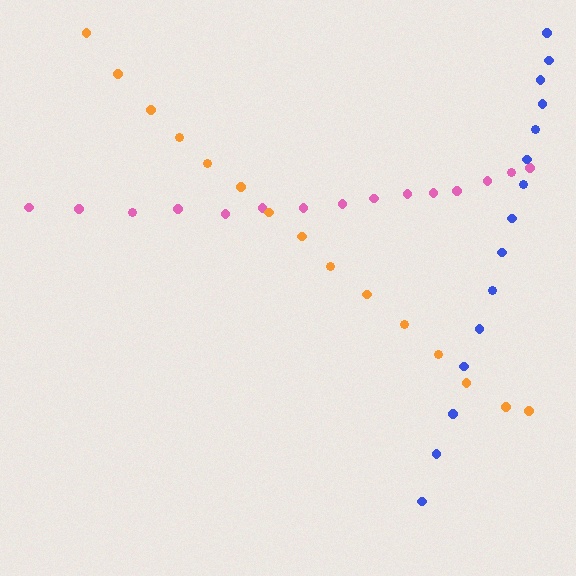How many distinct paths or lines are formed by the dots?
There are 3 distinct paths.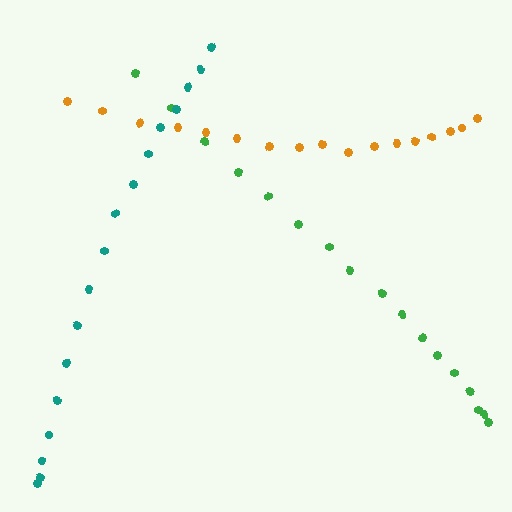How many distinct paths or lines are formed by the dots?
There are 3 distinct paths.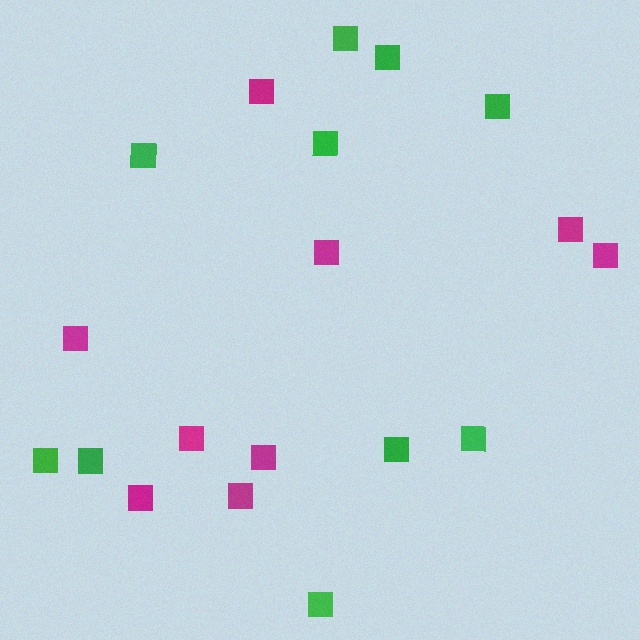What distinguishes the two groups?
There are 2 groups: one group of green squares (10) and one group of magenta squares (9).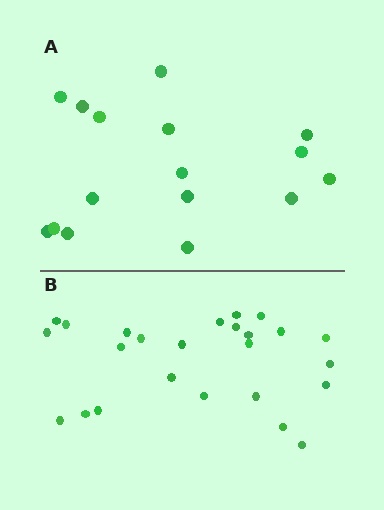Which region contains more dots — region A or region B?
Region B (the bottom region) has more dots.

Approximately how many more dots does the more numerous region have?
Region B has roughly 8 or so more dots than region A.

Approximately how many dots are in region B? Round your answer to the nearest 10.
About 20 dots. (The exact count is 25, which rounds to 20.)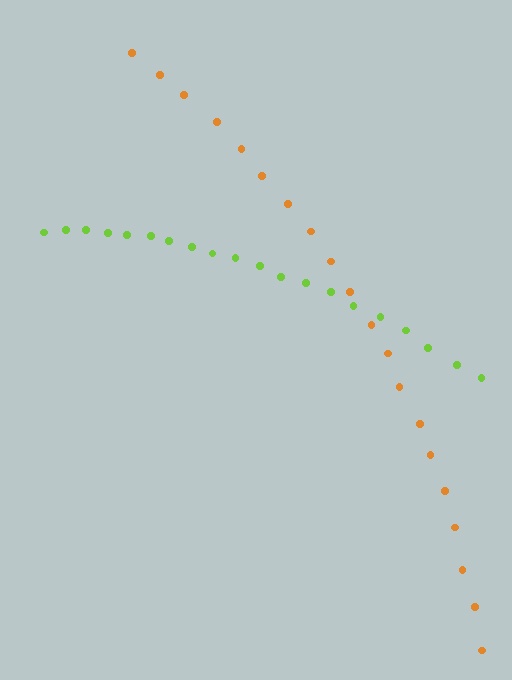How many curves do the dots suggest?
There are 2 distinct paths.